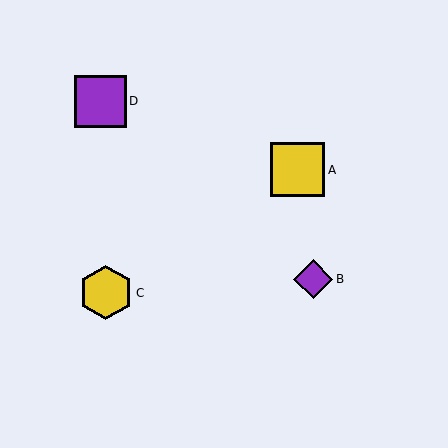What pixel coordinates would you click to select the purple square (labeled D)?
Click at (100, 102) to select the purple square D.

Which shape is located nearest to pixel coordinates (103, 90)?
The purple square (labeled D) at (100, 102) is nearest to that location.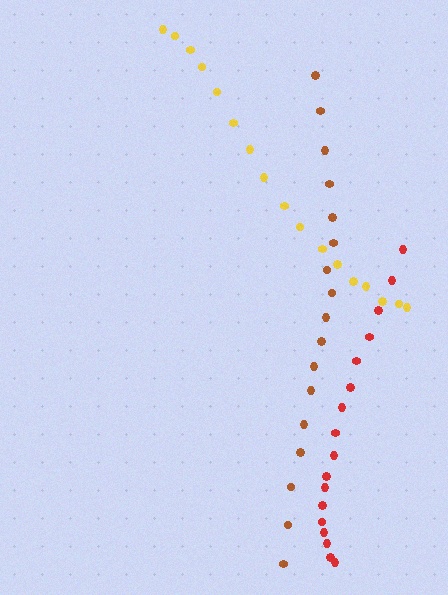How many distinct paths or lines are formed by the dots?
There are 3 distinct paths.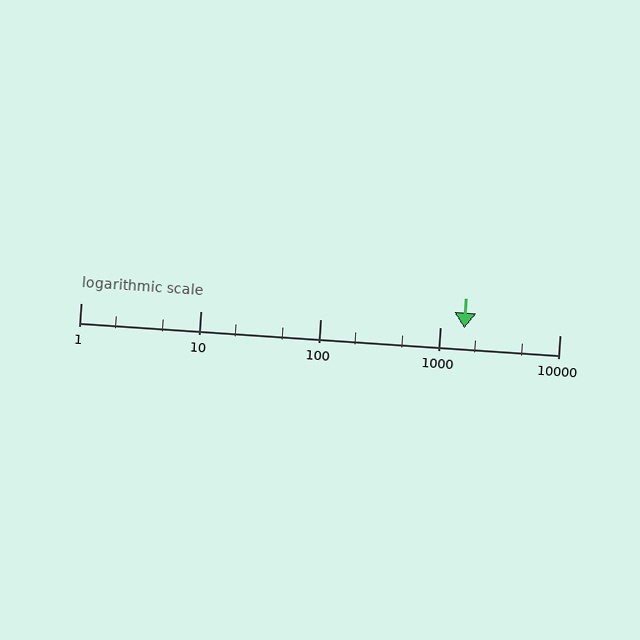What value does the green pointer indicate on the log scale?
The pointer indicates approximately 1600.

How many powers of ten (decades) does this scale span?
The scale spans 4 decades, from 1 to 10000.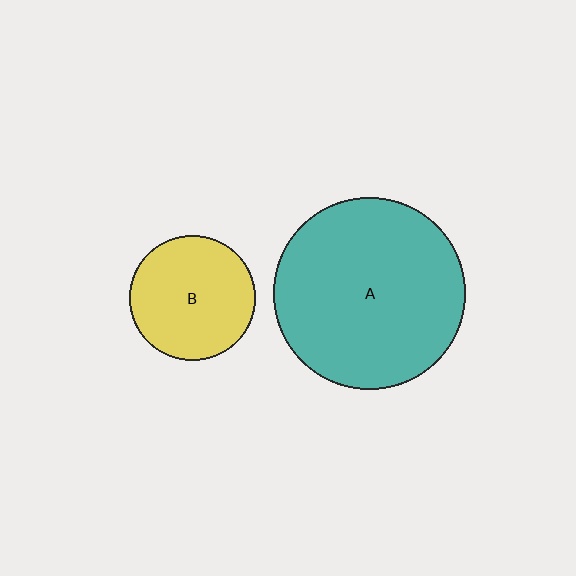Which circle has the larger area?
Circle A (teal).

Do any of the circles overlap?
No, none of the circles overlap.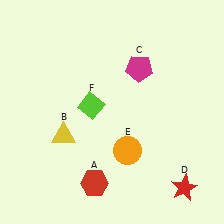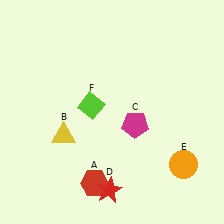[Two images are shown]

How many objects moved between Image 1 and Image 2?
3 objects moved between the two images.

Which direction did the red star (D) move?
The red star (D) moved left.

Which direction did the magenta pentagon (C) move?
The magenta pentagon (C) moved down.